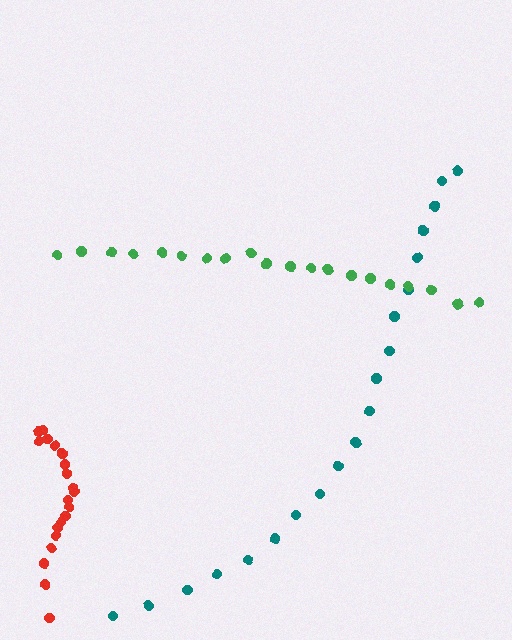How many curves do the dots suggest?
There are 3 distinct paths.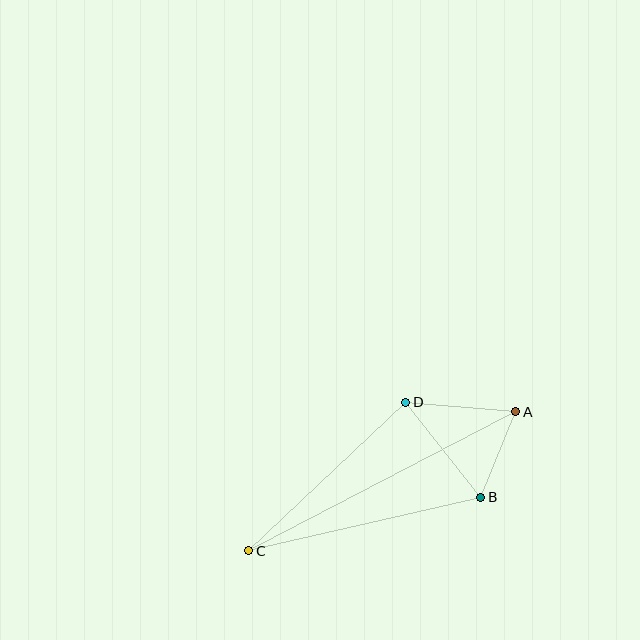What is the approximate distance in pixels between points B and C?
The distance between B and C is approximately 238 pixels.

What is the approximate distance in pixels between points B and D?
The distance between B and D is approximately 121 pixels.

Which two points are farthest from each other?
Points A and C are farthest from each other.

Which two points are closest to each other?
Points A and B are closest to each other.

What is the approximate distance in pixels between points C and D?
The distance between C and D is approximately 216 pixels.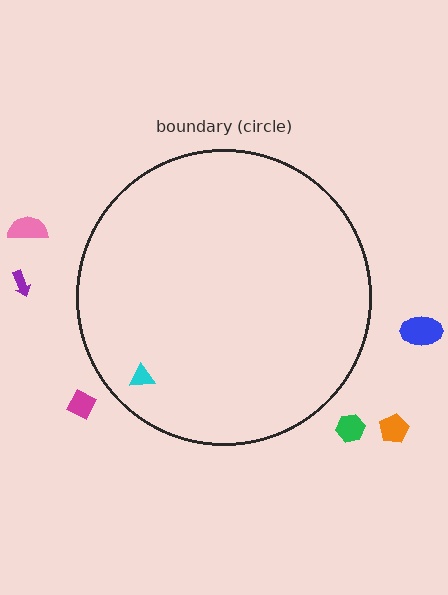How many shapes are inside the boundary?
1 inside, 6 outside.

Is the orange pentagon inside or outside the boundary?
Outside.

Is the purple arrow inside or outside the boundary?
Outside.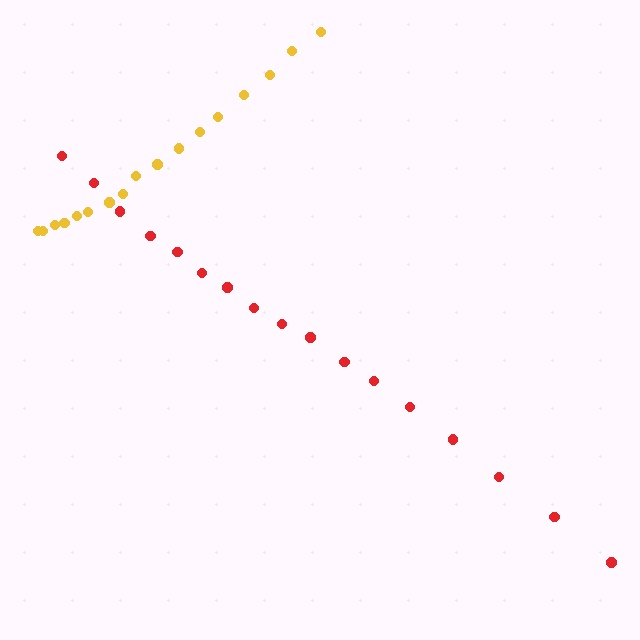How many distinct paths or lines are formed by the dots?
There are 2 distinct paths.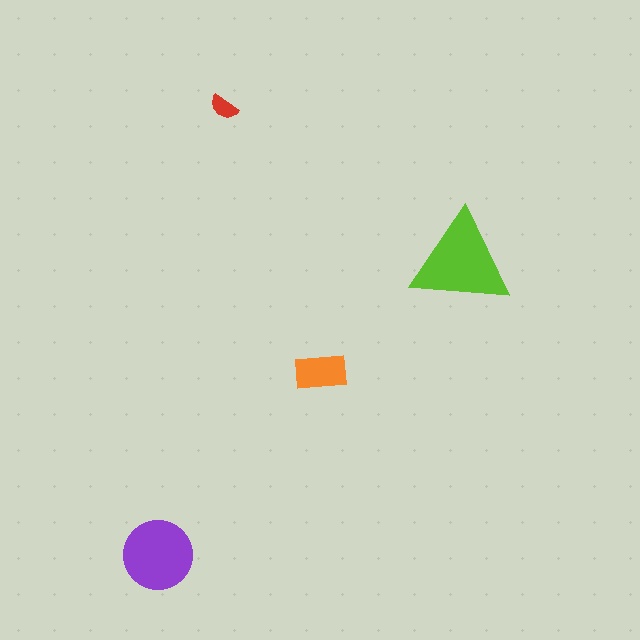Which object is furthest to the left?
The purple circle is leftmost.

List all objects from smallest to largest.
The red semicircle, the orange rectangle, the purple circle, the lime triangle.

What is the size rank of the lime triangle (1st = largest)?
1st.